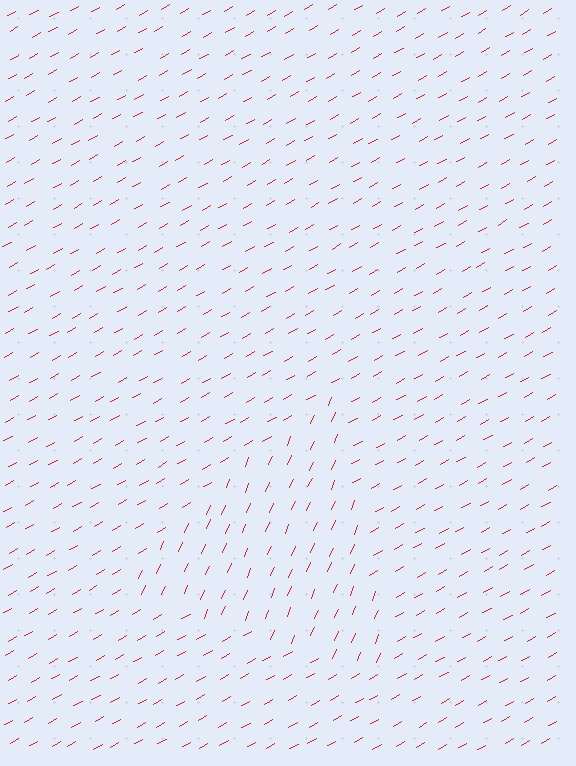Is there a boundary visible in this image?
Yes, there is a texture boundary formed by a change in line orientation.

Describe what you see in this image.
The image is filled with small red line segments. A triangle region in the image has lines oriented differently from the surrounding lines, creating a visible texture boundary.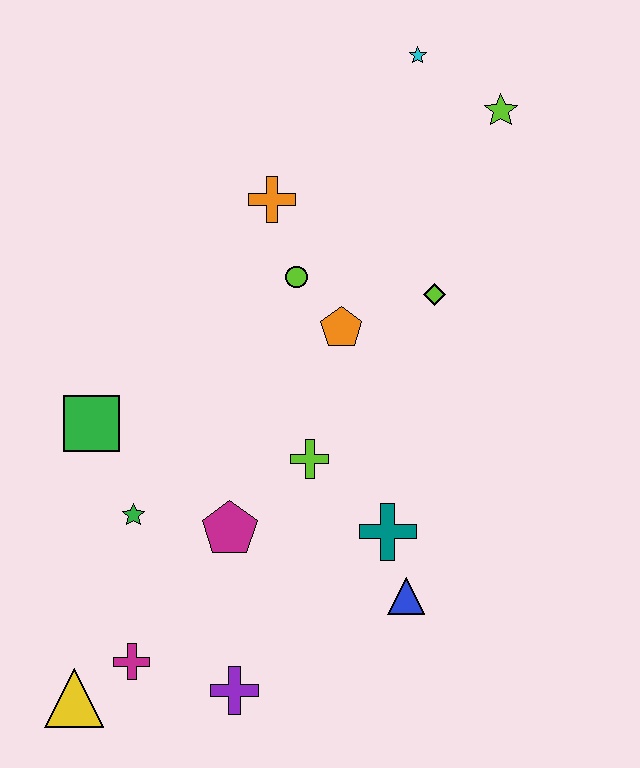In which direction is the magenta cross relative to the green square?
The magenta cross is below the green square.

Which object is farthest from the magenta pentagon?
The cyan star is farthest from the magenta pentagon.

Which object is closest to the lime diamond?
The orange pentagon is closest to the lime diamond.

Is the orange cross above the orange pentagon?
Yes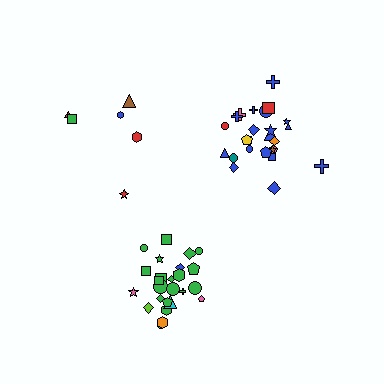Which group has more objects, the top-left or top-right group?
The top-right group.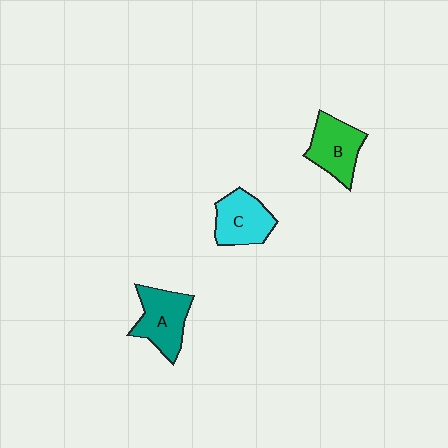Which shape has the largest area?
Shape A (teal).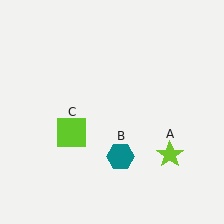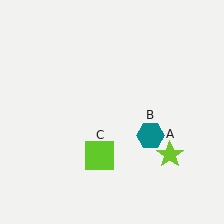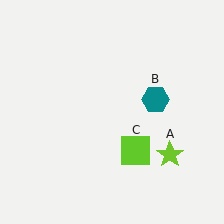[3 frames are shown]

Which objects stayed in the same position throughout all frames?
Lime star (object A) remained stationary.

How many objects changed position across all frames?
2 objects changed position: teal hexagon (object B), lime square (object C).